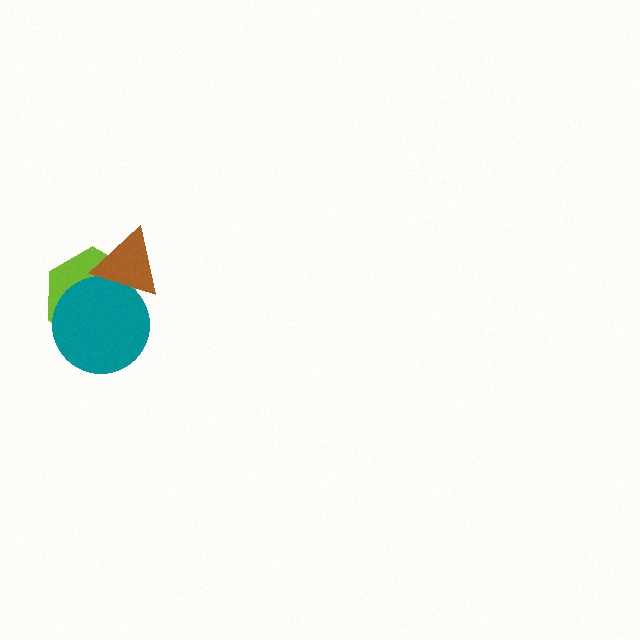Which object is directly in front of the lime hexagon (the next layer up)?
The teal circle is directly in front of the lime hexagon.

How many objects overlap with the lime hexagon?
2 objects overlap with the lime hexagon.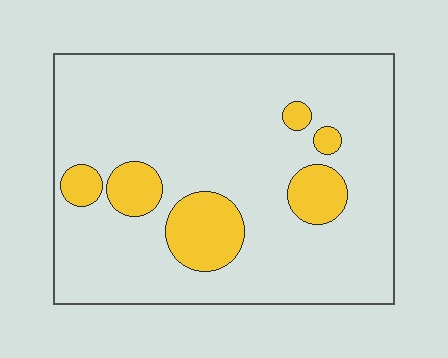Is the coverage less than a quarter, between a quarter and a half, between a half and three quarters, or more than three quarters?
Less than a quarter.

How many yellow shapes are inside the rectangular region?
6.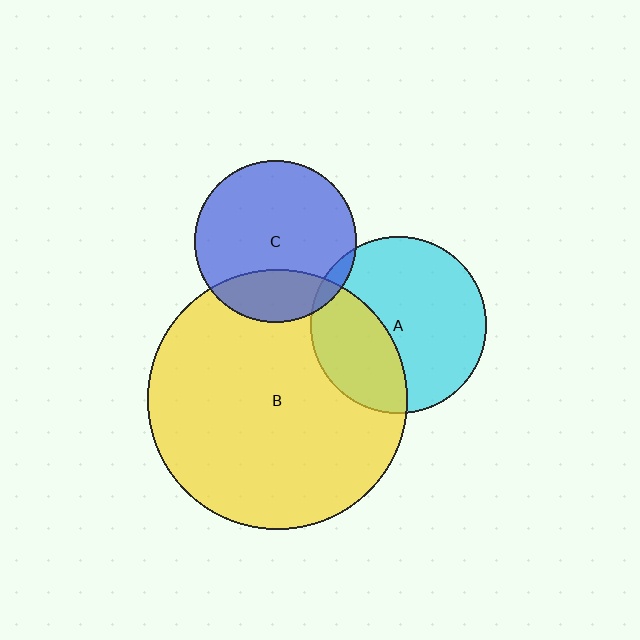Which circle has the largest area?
Circle B (yellow).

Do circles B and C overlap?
Yes.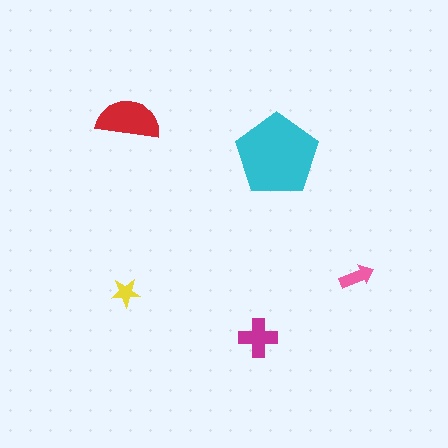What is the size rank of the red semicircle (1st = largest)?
2nd.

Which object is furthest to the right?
The pink arrow is rightmost.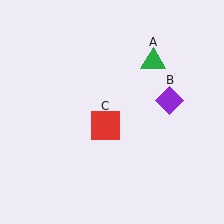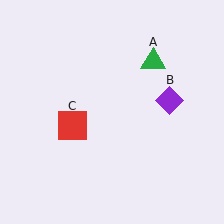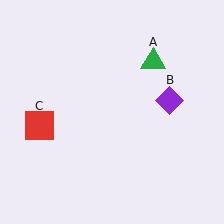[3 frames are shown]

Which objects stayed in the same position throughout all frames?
Green triangle (object A) and purple diamond (object B) remained stationary.